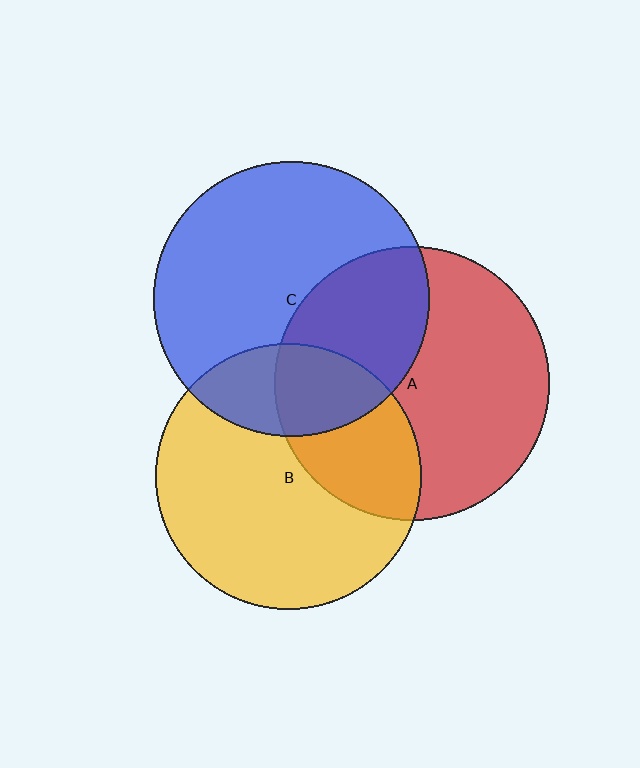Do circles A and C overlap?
Yes.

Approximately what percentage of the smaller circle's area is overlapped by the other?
Approximately 35%.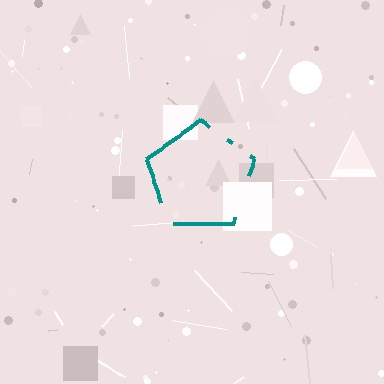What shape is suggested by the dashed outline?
The dashed outline suggests a pentagon.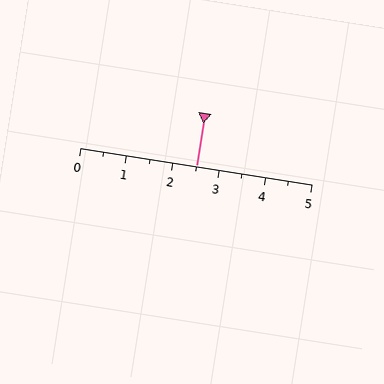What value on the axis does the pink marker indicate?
The marker indicates approximately 2.5.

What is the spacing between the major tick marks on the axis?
The major ticks are spaced 1 apart.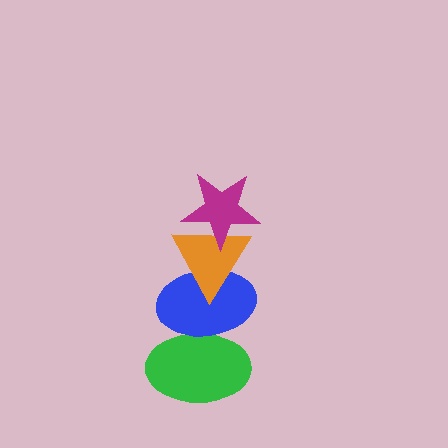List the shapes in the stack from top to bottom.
From top to bottom: the magenta star, the orange triangle, the blue ellipse, the green ellipse.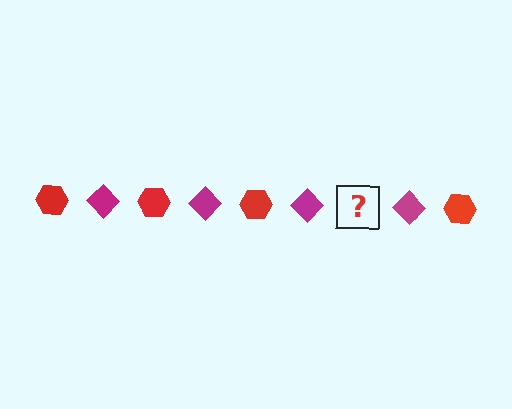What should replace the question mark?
The question mark should be replaced with a red hexagon.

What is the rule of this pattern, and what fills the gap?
The rule is that the pattern alternates between red hexagon and magenta diamond. The gap should be filled with a red hexagon.